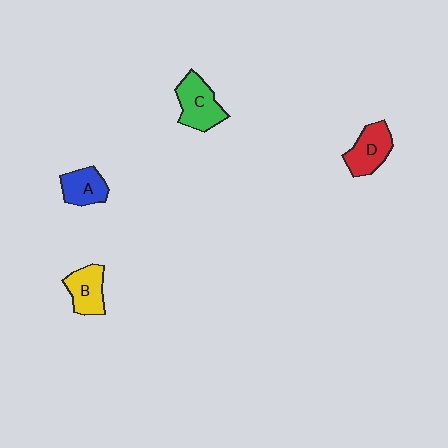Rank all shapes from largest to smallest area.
From largest to smallest: C (green), D (red), B (yellow), A (blue).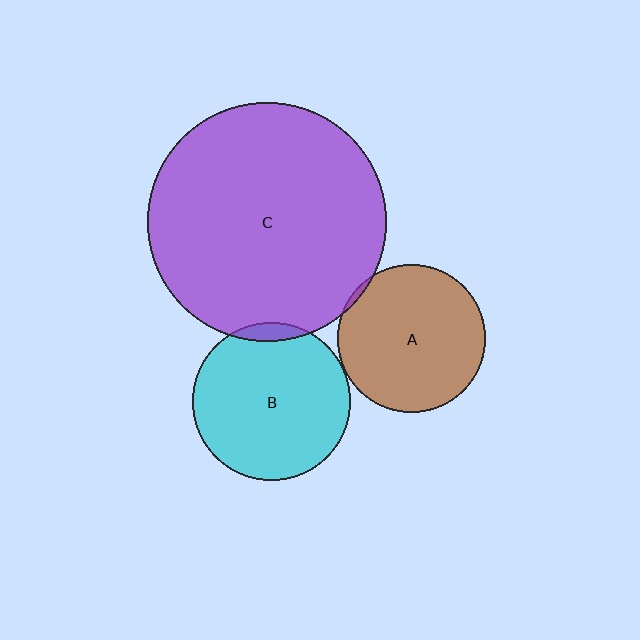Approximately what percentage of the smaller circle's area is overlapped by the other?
Approximately 5%.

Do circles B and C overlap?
Yes.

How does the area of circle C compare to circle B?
Approximately 2.3 times.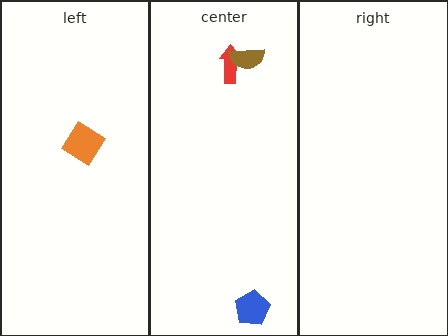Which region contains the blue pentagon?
The center region.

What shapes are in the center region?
The red arrow, the blue pentagon, the brown semicircle.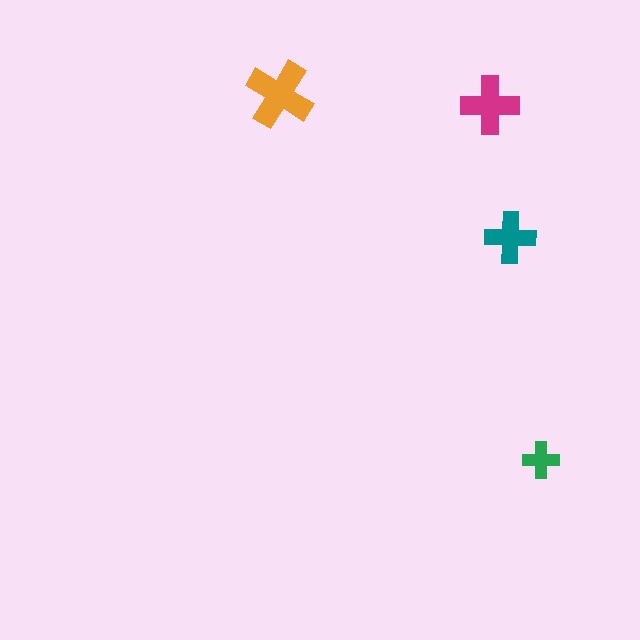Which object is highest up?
The orange cross is topmost.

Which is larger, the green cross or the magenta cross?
The magenta one.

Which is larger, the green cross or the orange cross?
The orange one.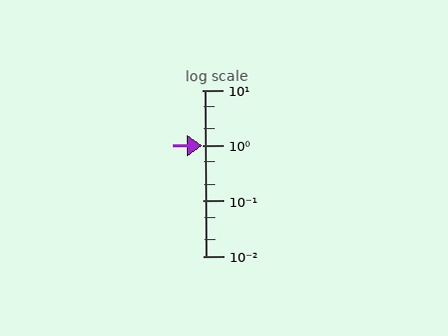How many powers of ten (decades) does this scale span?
The scale spans 3 decades, from 0.01 to 10.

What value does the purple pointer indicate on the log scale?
The pointer indicates approximately 1.